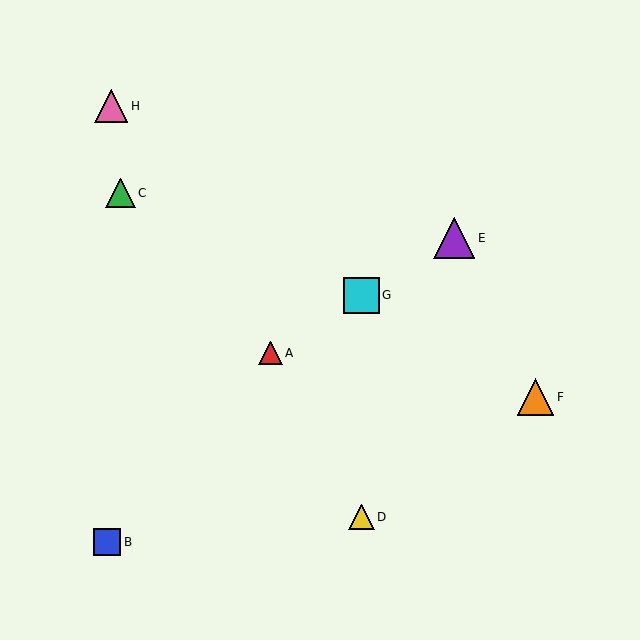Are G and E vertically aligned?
No, G is at x≈361 and E is at x≈454.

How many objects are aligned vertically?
2 objects (D, G) are aligned vertically.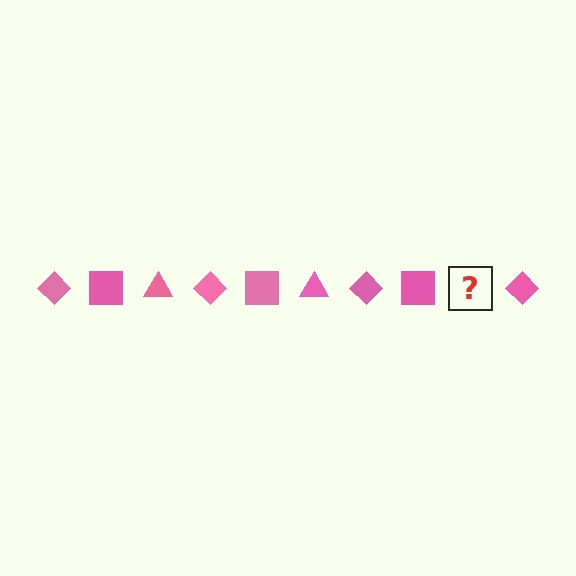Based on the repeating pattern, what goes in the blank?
The blank should be a pink triangle.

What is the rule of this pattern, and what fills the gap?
The rule is that the pattern cycles through diamond, square, triangle shapes in pink. The gap should be filled with a pink triangle.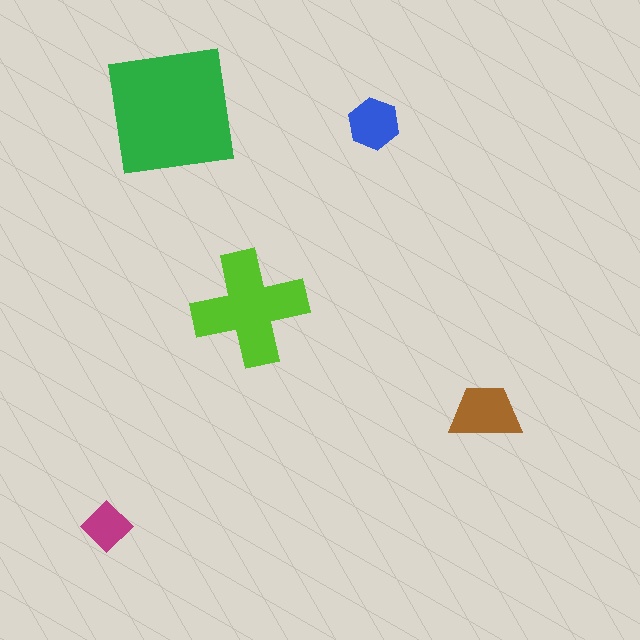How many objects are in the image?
There are 5 objects in the image.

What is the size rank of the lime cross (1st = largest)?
2nd.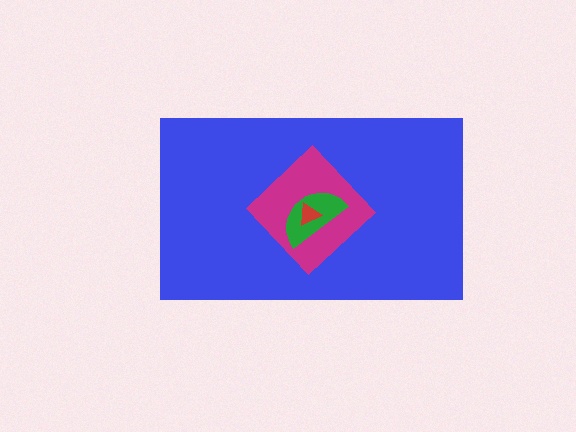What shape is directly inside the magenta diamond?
The green semicircle.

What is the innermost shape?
The red triangle.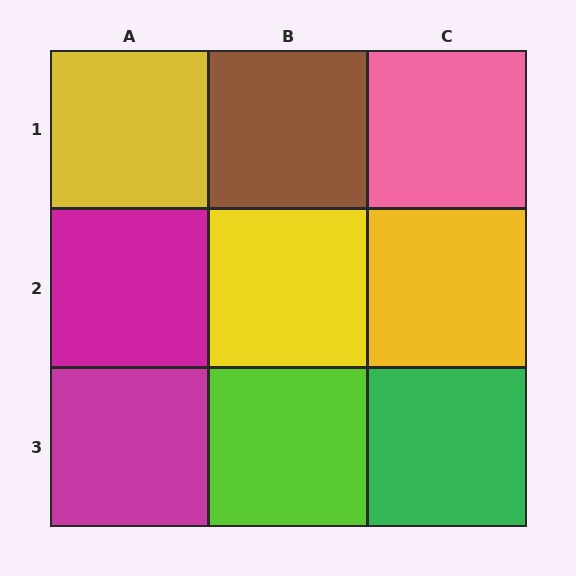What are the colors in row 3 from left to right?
Magenta, lime, green.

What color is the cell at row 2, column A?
Magenta.